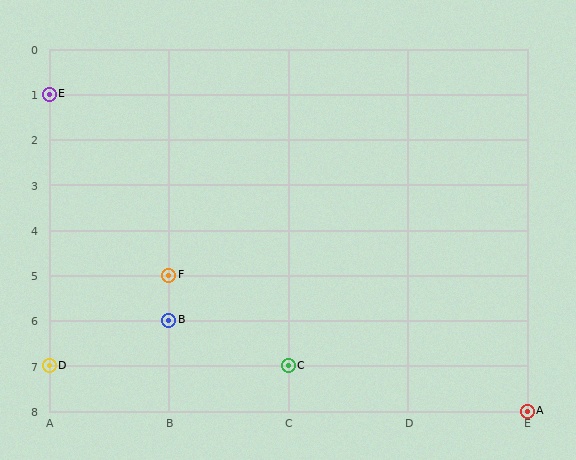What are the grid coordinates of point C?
Point C is at grid coordinates (C, 7).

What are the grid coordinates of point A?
Point A is at grid coordinates (E, 8).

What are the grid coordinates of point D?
Point D is at grid coordinates (A, 7).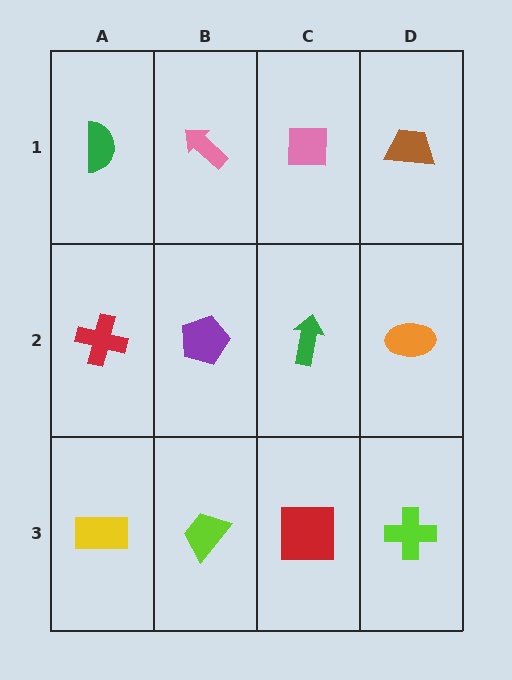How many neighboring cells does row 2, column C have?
4.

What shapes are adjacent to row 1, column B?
A purple pentagon (row 2, column B), a green semicircle (row 1, column A), a pink square (row 1, column C).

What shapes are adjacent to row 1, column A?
A red cross (row 2, column A), a pink arrow (row 1, column B).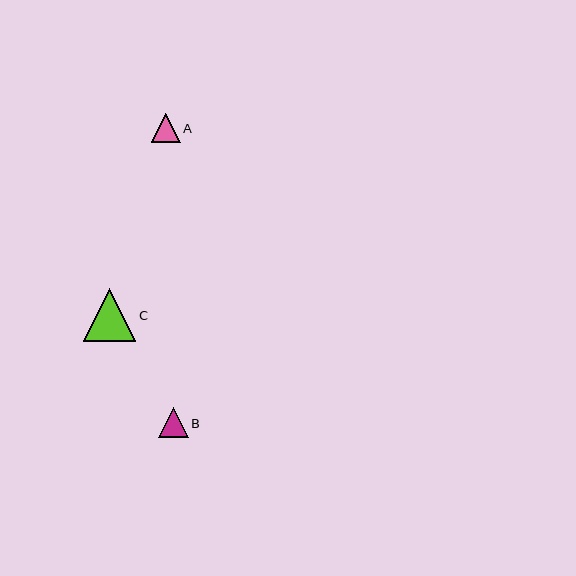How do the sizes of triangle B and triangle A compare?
Triangle B and triangle A are approximately the same size.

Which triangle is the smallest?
Triangle A is the smallest with a size of approximately 29 pixels.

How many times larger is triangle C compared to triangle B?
Triangle C is approximately 1.8 times the size of triangle B.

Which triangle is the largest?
Triangle C is the largest with a size of approximately 53 pixels.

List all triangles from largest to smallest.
From largest to smallest: C, B, A.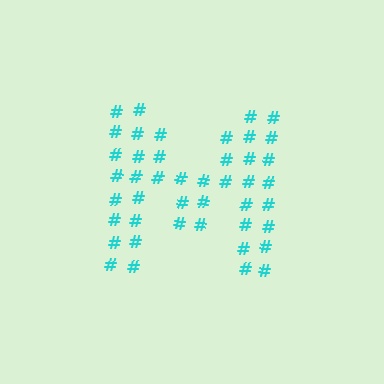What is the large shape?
The large shape is the letter M.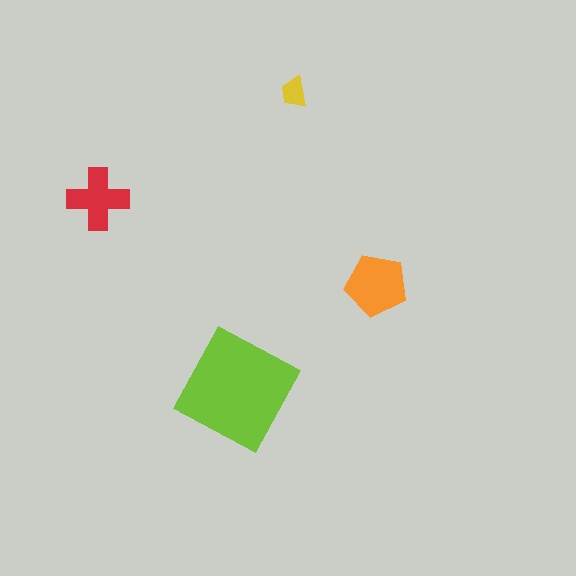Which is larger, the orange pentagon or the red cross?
The orange pentagon.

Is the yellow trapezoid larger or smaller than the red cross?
Smaller.